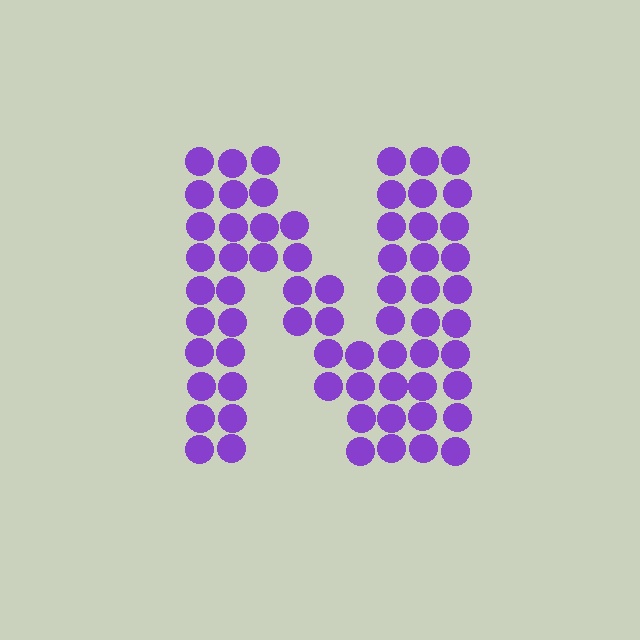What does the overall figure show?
The overall figure shows the letter N.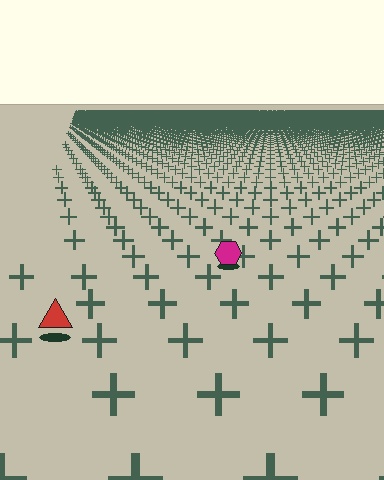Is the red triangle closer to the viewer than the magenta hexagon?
Yes. The red triangle is closer — you can tell from the texture gradient: the ground texture is coarser near it.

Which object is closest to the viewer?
The red triangle is closest. The texture marks near it are larger and more spread out.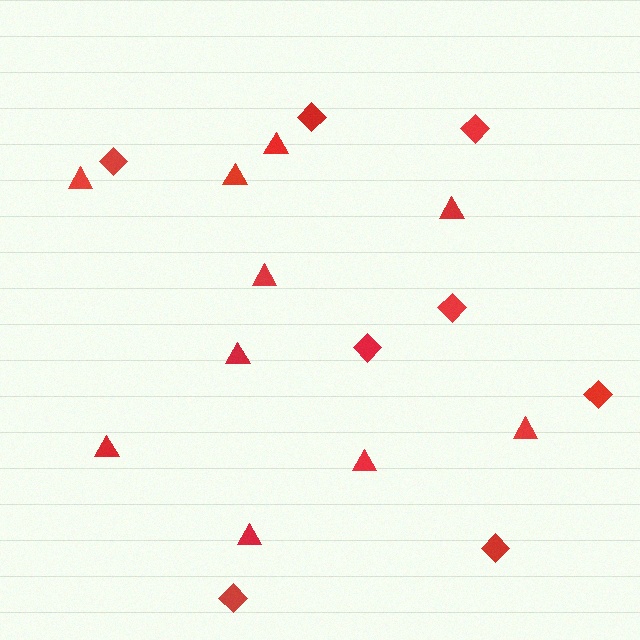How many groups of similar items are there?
There are 2 groups: one group of triangles (10) and one group of diamonds (8).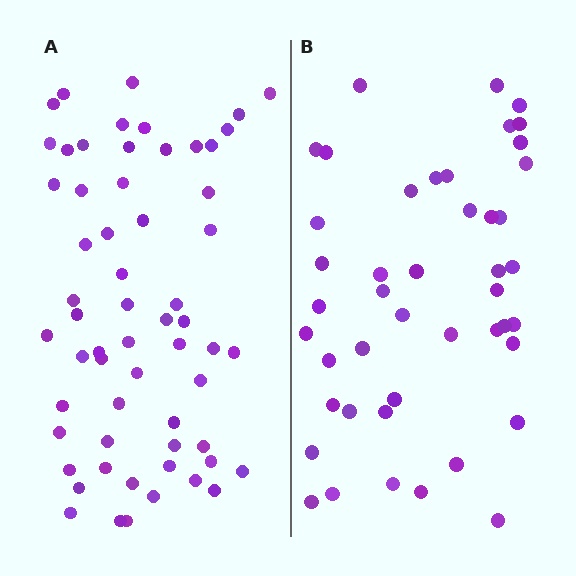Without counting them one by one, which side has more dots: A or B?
Region A (the left region) has more dots.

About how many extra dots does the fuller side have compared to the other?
Region A has approximately 15 more dots than region B.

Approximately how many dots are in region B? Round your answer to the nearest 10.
About 40 dots. (The exact count is 45, which rounds to 40.)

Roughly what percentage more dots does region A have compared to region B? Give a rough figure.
About 35% more.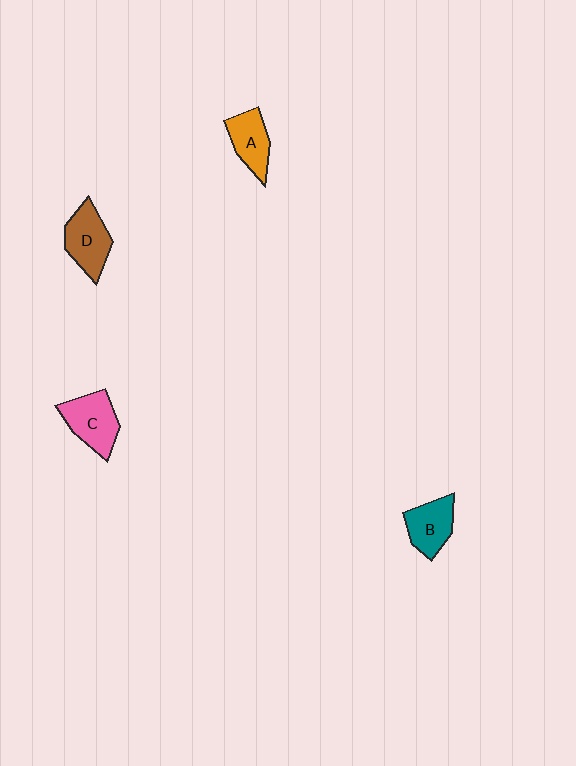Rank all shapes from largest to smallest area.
From largest to smallest: C (pink), D (brown), B (teal), A (orange).